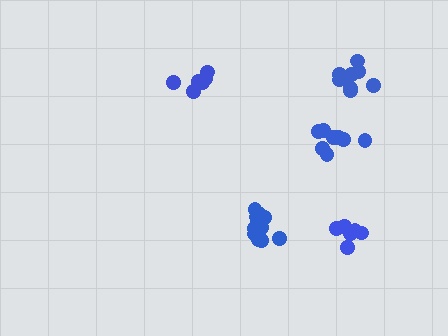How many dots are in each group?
Group 1: 6 dots, Group 2: 11 dots, Group 3: 9 dots, Group 4: 9 dots, Group 5: 6 dots (41 total).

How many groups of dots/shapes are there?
There are 5 groups.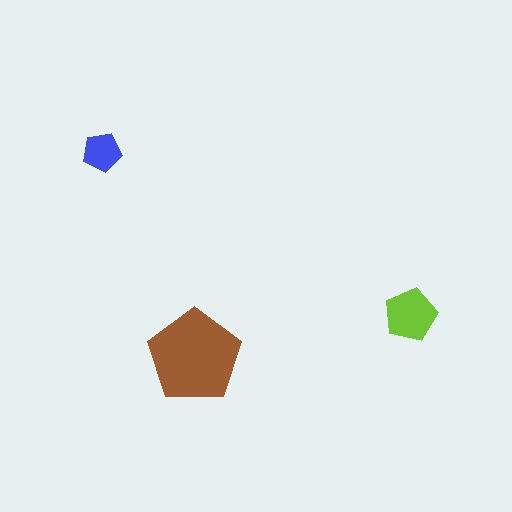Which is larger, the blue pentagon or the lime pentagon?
The lime one.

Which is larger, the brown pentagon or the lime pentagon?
The brown one.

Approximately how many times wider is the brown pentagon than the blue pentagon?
About 2.5 times wider.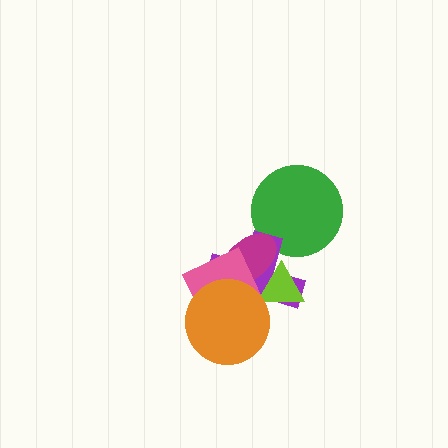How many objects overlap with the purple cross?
5 objects overlap with the purple cross.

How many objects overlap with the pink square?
3 objects overlap with the pink square.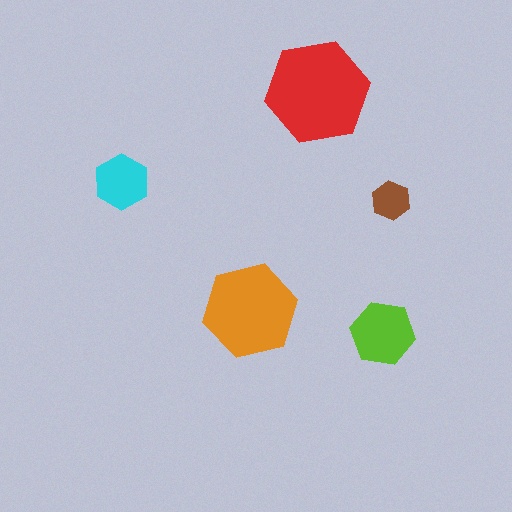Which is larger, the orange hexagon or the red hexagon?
The red one.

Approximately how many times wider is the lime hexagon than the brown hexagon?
About 1.5 times wider.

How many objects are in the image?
There are 5 objects in the image.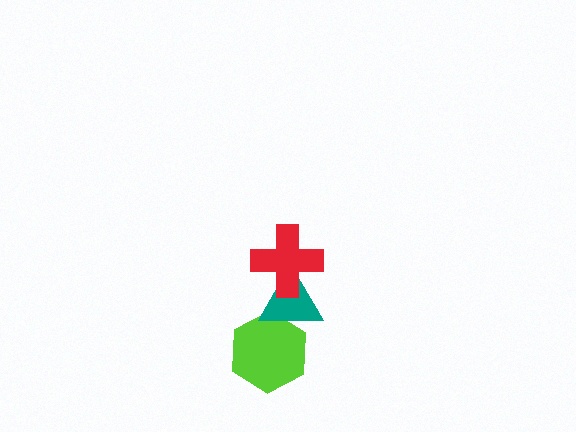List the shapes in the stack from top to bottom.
From top to bottom: the red cross, the teal triangle, the lime hexagon.